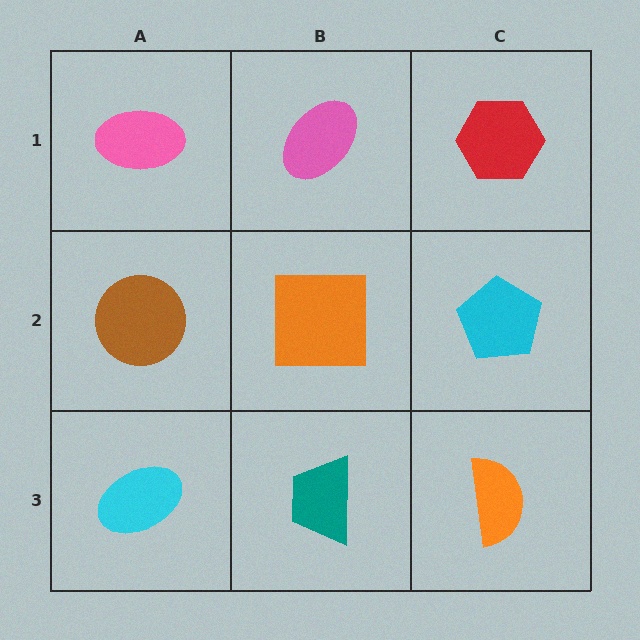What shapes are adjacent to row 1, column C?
A cyan pentagon (row 2, column C), a pink ellipse (row 1, column B).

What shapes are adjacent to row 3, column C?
A cyan pentagon (row 2, column C), a teal trapezoid (row 3, column B).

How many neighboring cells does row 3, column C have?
2.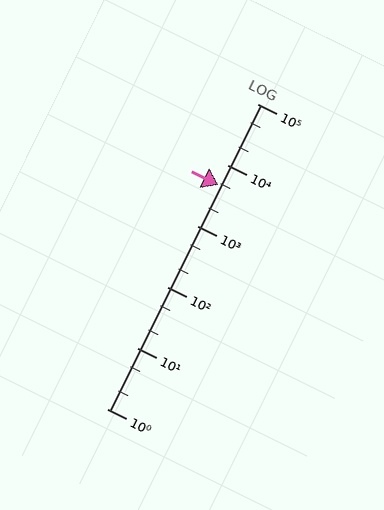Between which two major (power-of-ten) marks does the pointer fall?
The pointer is between 1000 and 10000.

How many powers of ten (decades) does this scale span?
The scale spans 5 decades, from 1 to 100000.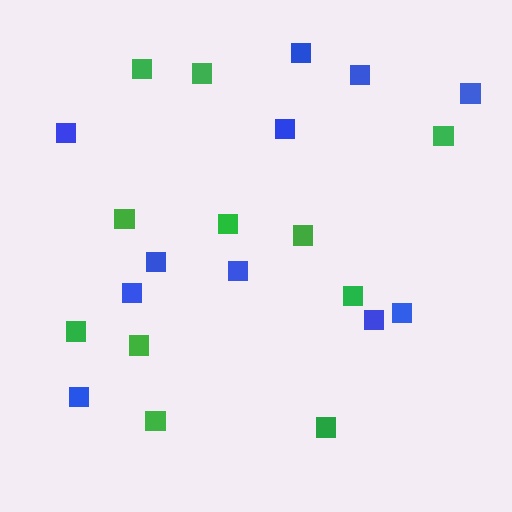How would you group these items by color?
There are 2 groups: one group of blue squares (11) and one group of green squares (11).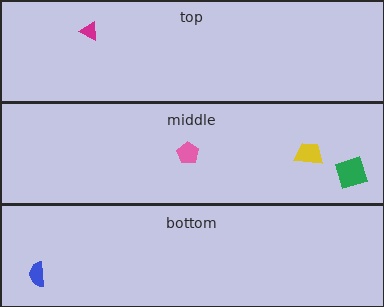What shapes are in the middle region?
The green square, the yellow trapezoid, the pink pentagon.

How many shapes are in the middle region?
3.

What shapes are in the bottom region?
The blue semicircle.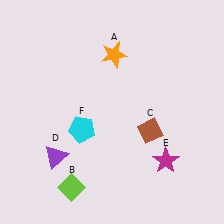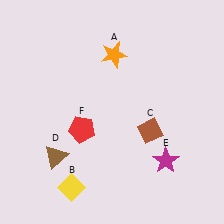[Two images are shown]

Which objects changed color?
B changed from lime to yellow. D changed from purple to brown. F changed from cyan to red.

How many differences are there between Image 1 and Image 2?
There are 3 differences between the two images.